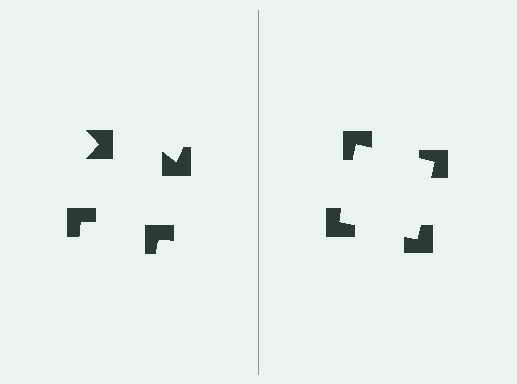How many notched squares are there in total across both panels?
8 — 4 on each side.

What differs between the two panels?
The notched squares are positioned identically on both sides; only the wedge orientations differ. On the right they align to a square; on the left they are misaligned.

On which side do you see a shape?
An illusory square appears on the right side. On the left side the wedge cuts are rotated, so no coherent shape forms.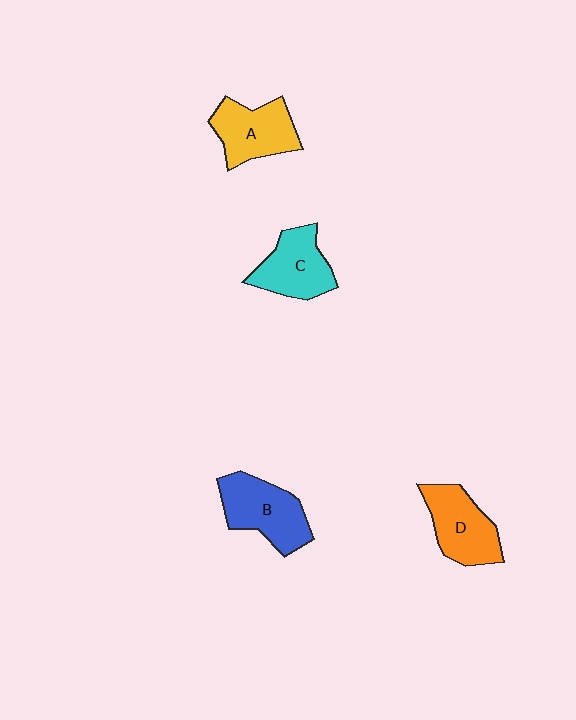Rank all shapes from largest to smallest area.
From largest to smallest: B (blue), D (orange), A (yellow), C (cyan).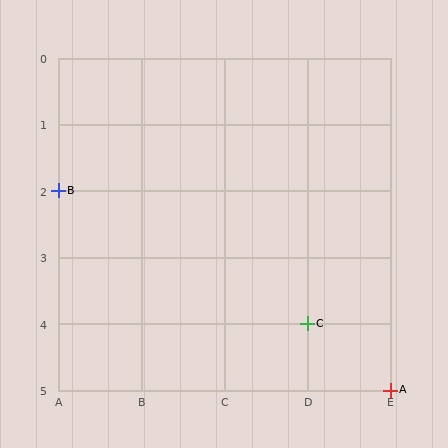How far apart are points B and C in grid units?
Points B and C are 3 columns and 2 rows apart (about 3.6 grid units diagonally).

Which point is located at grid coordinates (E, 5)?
Point A is at (E, 5).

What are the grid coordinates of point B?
Point B is at grid coordinates (A, 2).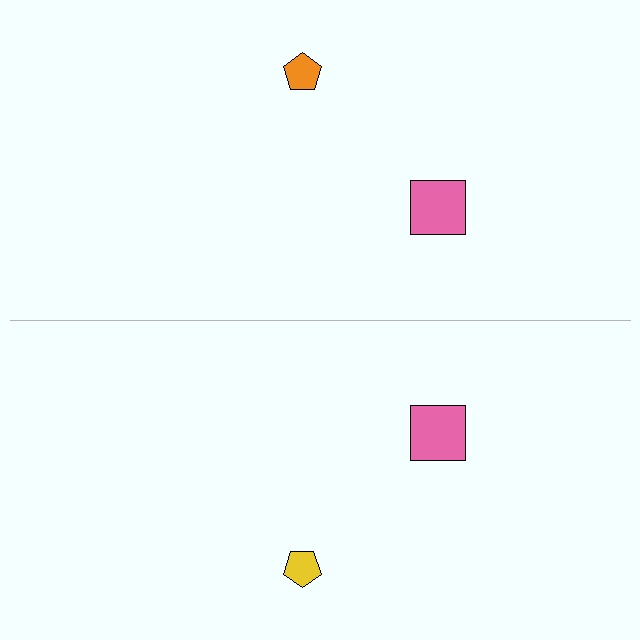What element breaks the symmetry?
The yellow pentagon on the bottom side breaks the symmetry — its mirror counterpart is orange.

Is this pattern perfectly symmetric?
No, the pattern is not perfectly symmetric. The yellow pentagon on the bottom side breaks the symmetry — its mirror counterpart is orange.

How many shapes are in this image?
There are 4 shapes in this image.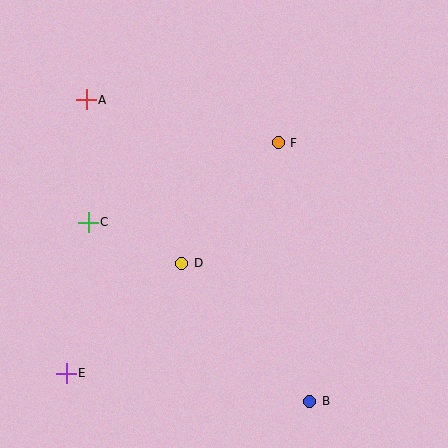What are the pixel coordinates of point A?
Point A is at (86, 100).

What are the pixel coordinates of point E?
Point E is at (66, 373).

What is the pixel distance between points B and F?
The distance between B and F is 260 pixels.